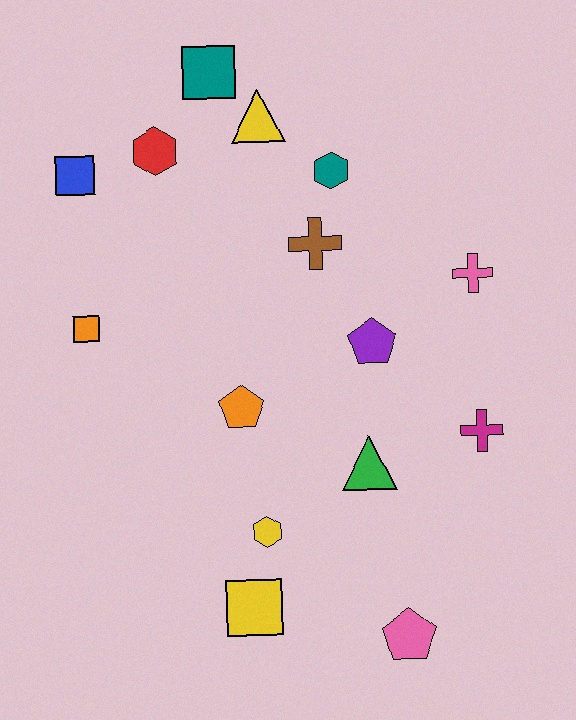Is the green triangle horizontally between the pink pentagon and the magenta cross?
No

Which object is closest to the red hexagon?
The blue square is closest to the red hexagon.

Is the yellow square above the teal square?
No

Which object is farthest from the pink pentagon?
The teal square is farthest from the pink pentagon.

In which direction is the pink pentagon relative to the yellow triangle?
The pink pentagon is below the yellow triangle.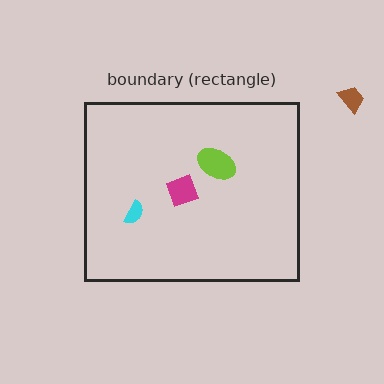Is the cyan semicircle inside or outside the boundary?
Inside.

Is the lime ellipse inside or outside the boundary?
Inside.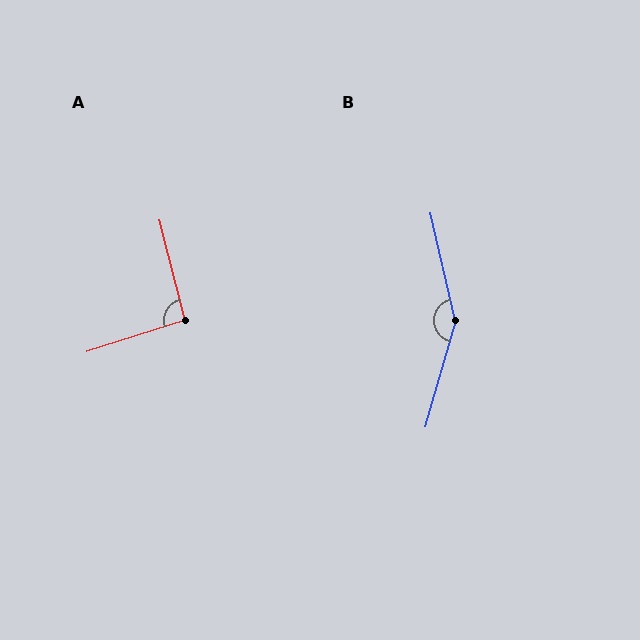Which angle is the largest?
B, at approximately 151 degrees.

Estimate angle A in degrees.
Approximately 94 degrees.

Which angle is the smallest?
A, at approximately 94 degrees.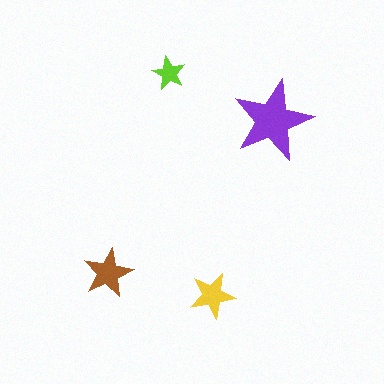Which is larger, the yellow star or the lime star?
The yellow one.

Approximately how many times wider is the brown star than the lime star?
About 1.5 times wider.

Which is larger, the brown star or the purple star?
The purple one.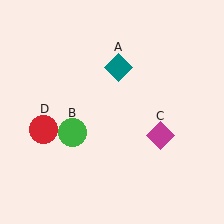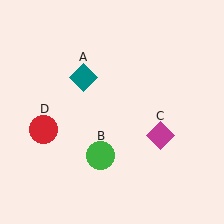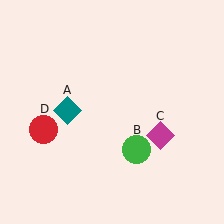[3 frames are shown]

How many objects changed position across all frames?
2 objects changed position: teal diamond (object A), green circle (object B).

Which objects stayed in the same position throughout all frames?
Magenta diamond (object C) and red circle (object D) remained stationary.